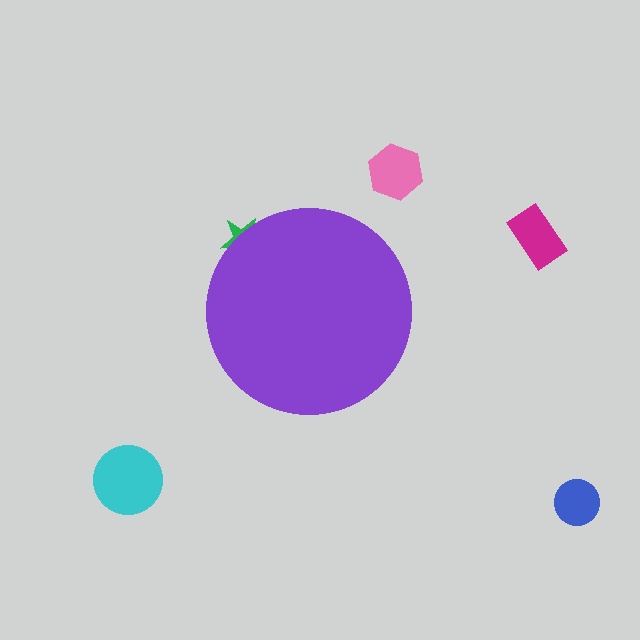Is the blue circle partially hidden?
No, the blue circle is fully visible.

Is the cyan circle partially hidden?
No, the cyan circle is fully visible.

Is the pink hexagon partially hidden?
No, the pink hexagon is fully visible.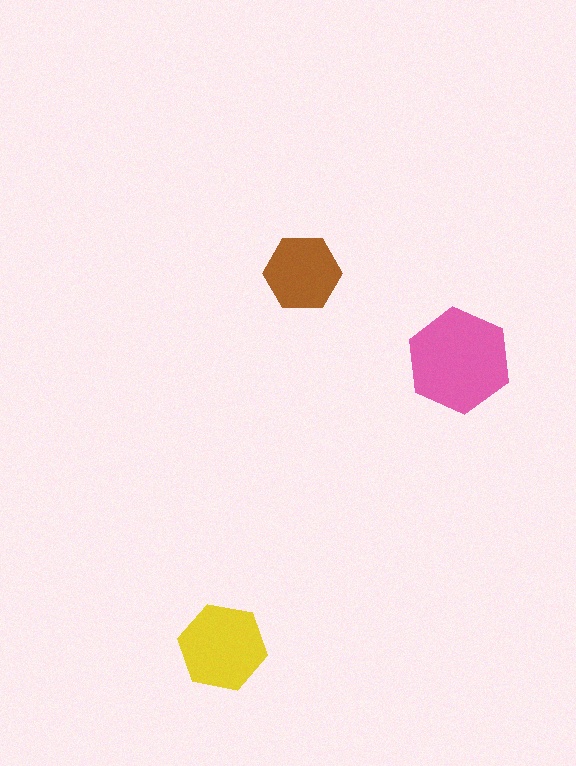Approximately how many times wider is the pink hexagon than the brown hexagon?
About 1.5 times wider.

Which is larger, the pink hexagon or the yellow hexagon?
The pink one.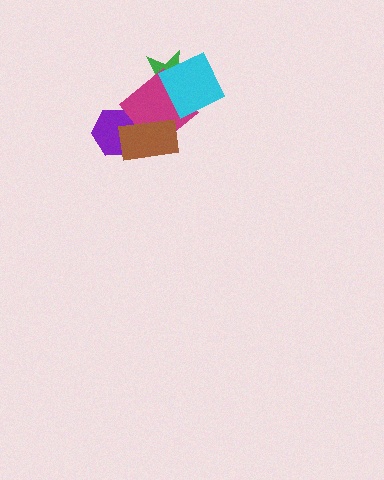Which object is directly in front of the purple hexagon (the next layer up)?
The magenta diamond is directly in front of the purple hexagon.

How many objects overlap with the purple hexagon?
2 objects overlap with the purple hexagon.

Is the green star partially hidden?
Yes, it is partially covered by another shape.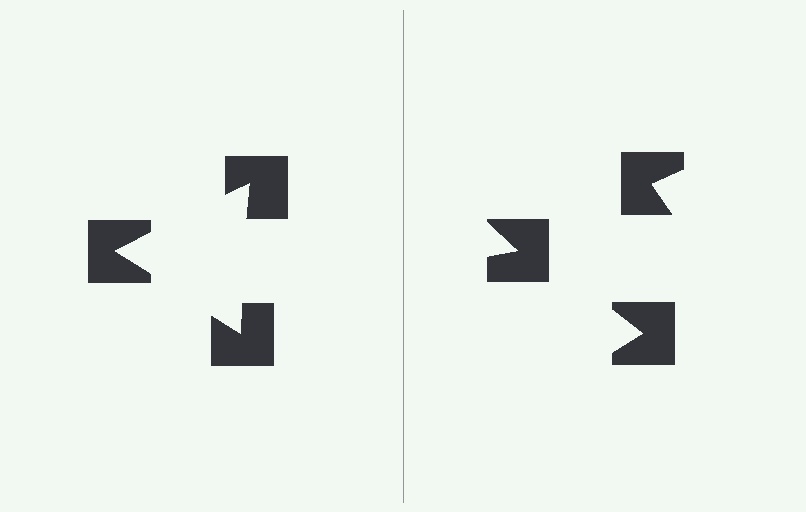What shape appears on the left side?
An illusory triangle.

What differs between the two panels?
The notched squares are positioned identically on both sides; only the wedge orientations differ. On the left they align to a triangle; on the right they are misaligned.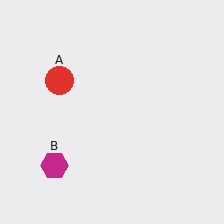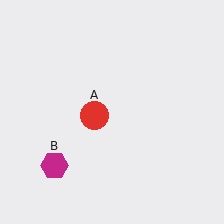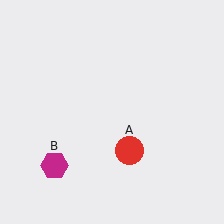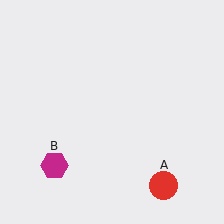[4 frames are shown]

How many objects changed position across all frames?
1 object changed position: red circle (object A).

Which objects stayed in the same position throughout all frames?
Magenta hexagon (object B) remained stationary.